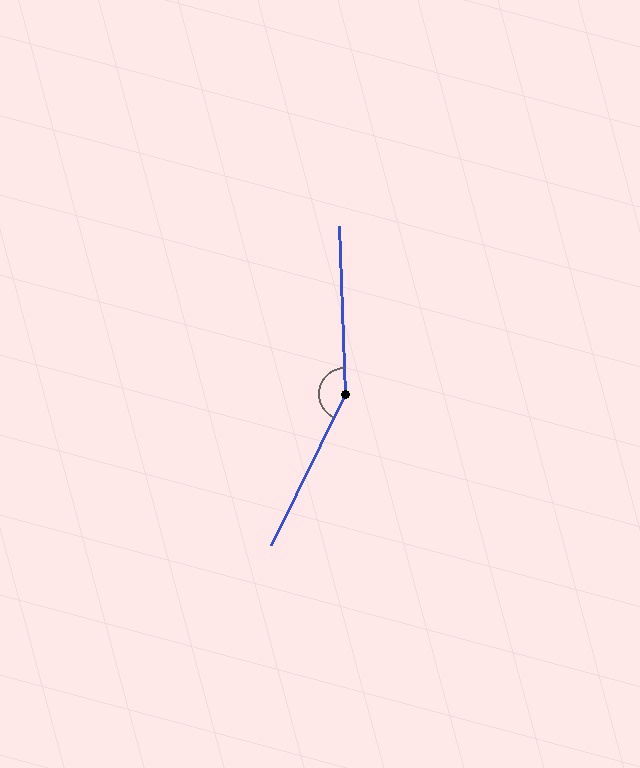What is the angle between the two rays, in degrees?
Approximately 152 degrees.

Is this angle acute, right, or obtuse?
It is obtuse.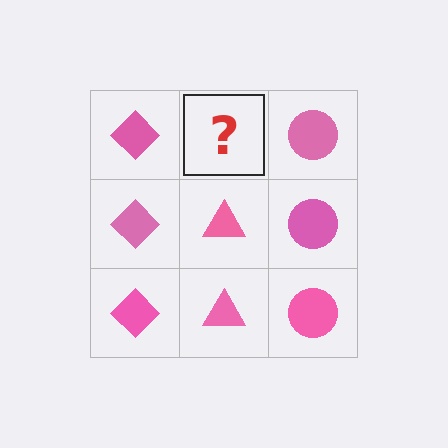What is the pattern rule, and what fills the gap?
The rule is that each column has a consistent shape. The gap should be filled with a pink triangle.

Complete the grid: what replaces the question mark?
The question mark should be replaced with a pink triangle.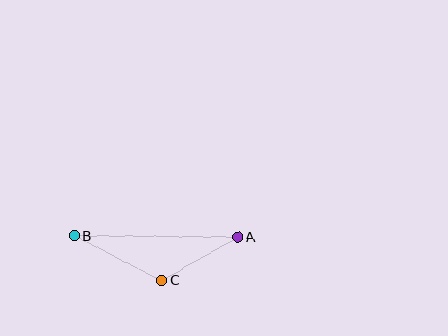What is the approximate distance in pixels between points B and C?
The distance between B and C is approximately 98 pixels.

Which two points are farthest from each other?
Points A and B are farthest from each other.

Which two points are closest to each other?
Points A and C are closest to each other.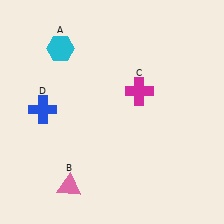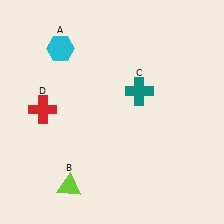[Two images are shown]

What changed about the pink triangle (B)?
In Image 1, B is pink. In Image 2, it changed to lime.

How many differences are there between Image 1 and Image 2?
There are 3 differences between the two images.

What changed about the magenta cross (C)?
In Image 1, C is magenta. In Image 2, it changed to teal.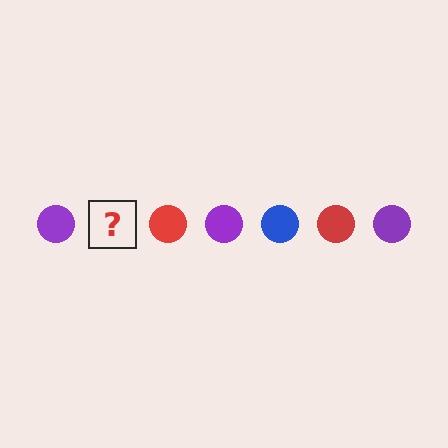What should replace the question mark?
The question mark should be replaced with a blue circle.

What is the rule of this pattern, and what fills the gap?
The rule is that the pattern cycles through purple, blue, red circles. The gap should be filled with a blue circle.